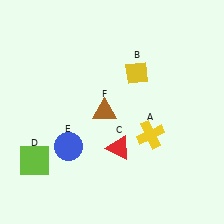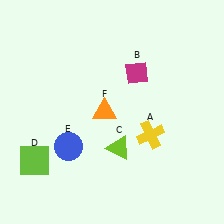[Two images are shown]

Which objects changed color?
B changed from yellow to magenta. C changed from red to lime. F changed from brown to orange.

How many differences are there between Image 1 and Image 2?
There are 3 differences between the two images.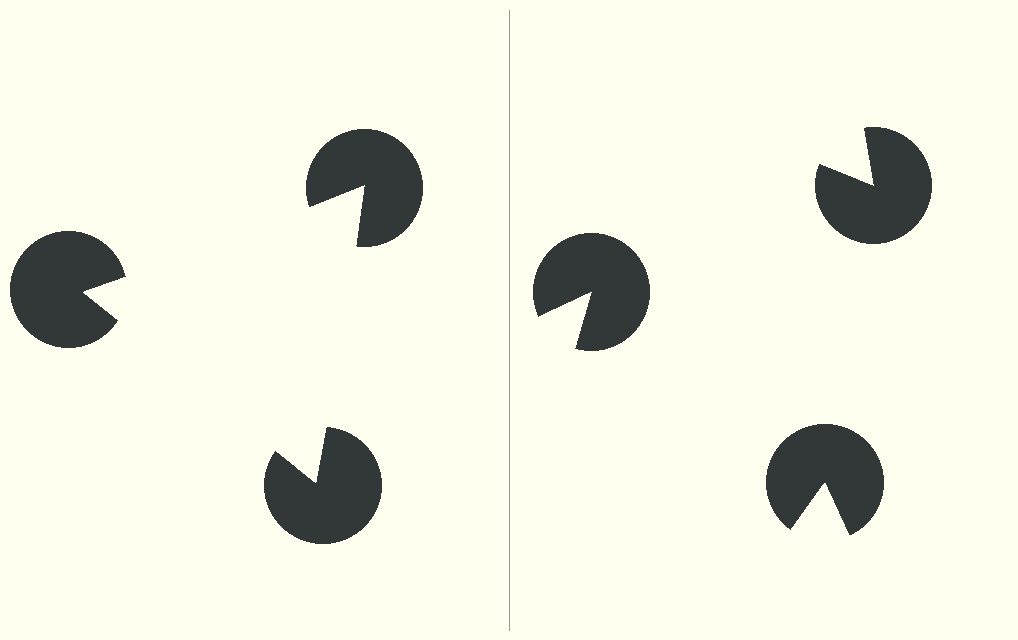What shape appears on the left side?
An illusory triangle.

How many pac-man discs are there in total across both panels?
6 — 3 on each side.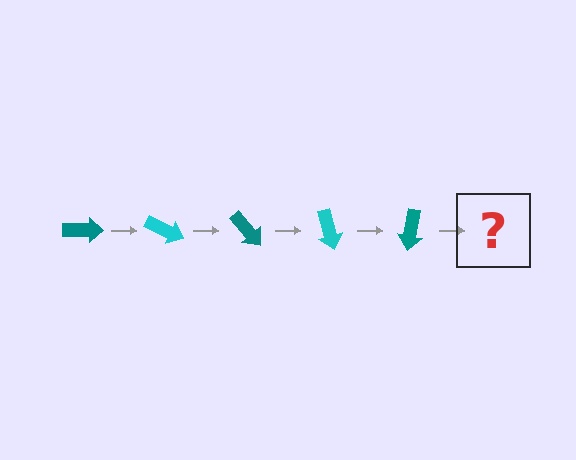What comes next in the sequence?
The next element should be a cyan arrow, rotated 125 degrees from the start.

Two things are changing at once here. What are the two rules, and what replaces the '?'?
The two rules are that it rotates 25 degrees each step and the color cycles through teal and cyan. The '?' should be a cyan arrow, rotated 125 degrees from the start.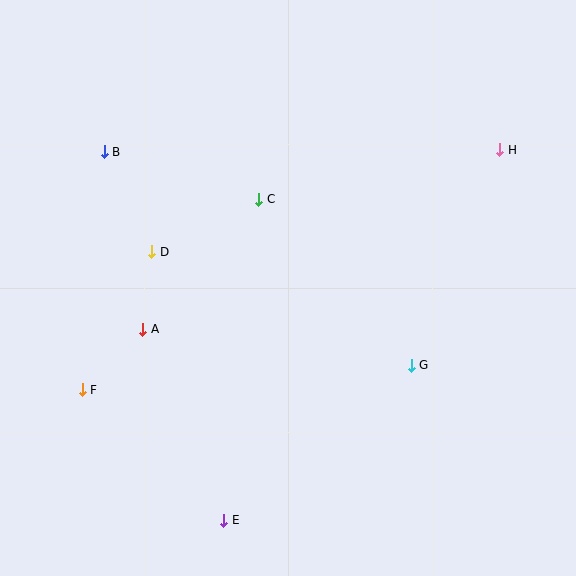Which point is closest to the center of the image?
Point C at (259, 199) is closest to the center.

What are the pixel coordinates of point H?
Point H is at (500, 150).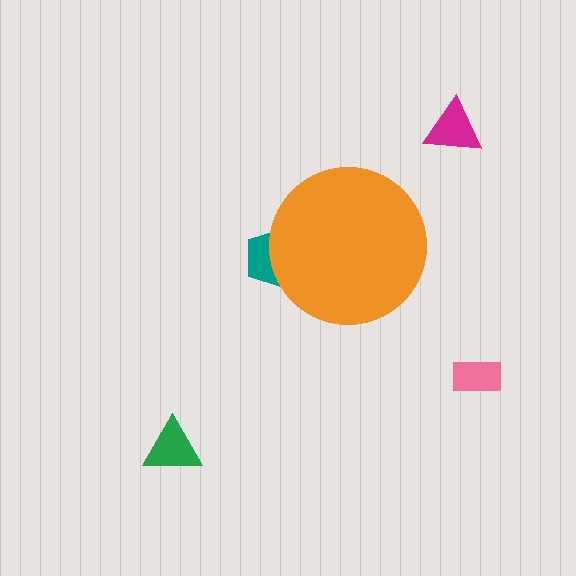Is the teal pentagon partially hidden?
Yes, the teal pentagon is partially hidden behind the orange circle.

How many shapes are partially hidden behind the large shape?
1 shape is partially hidden.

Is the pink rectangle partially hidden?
No, the pink rectangle is fully visible.